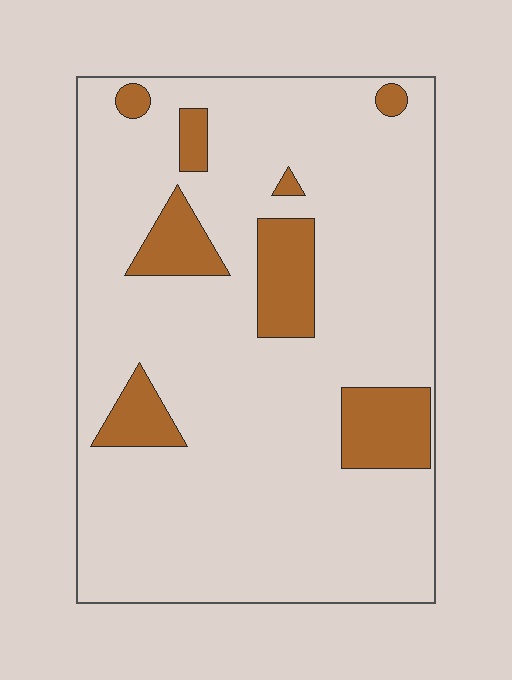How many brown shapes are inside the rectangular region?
8.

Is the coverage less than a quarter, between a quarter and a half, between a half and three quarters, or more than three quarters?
Less than a quarter.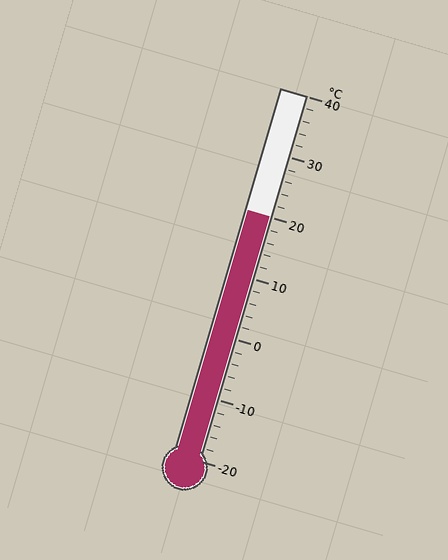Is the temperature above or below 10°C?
The temperature is above 10°C.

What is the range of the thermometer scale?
The thermometer scale ranges from -20°C to 40°C.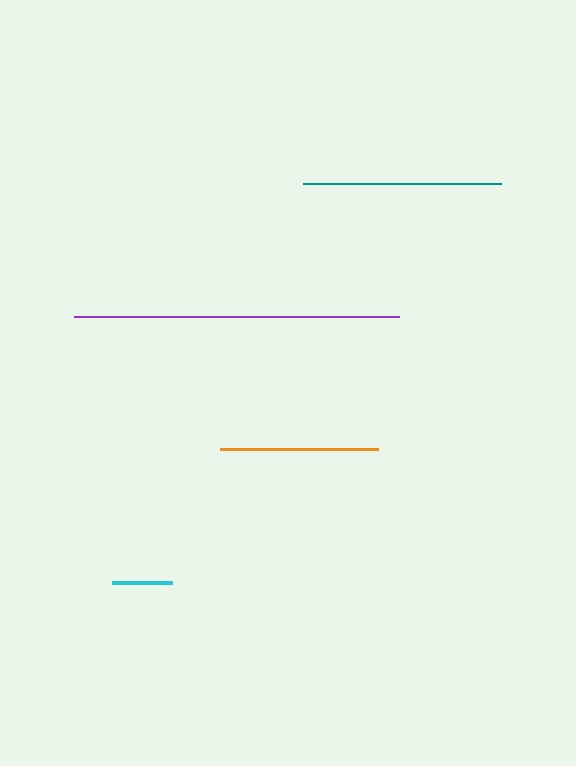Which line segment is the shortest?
The cyan line is the shortest at approximately 60 pixels.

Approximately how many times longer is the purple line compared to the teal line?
The purple line is approximately 1.6 times the length of the teal line.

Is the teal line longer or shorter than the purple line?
The purple line is longer than the teal line.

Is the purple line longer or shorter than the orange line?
The purple line is longer than the orange line.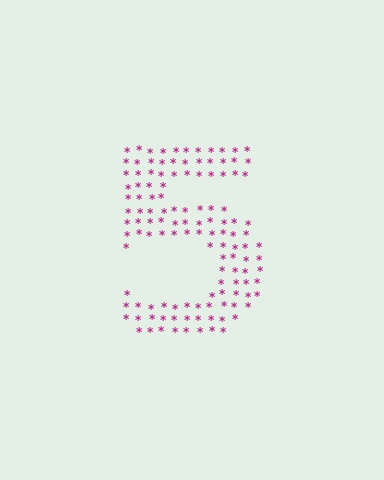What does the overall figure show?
The overall figure shows the digit 5.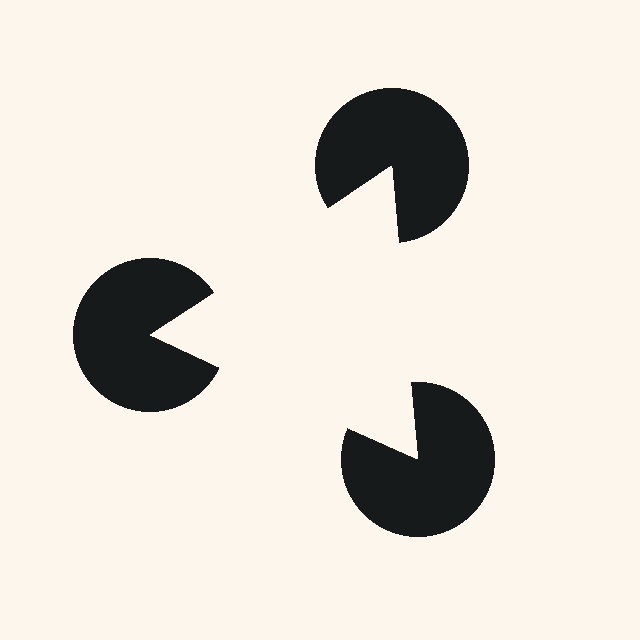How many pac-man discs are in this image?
There are 3 — one at each vertex of the illusory triangle.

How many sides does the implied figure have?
3 sides.